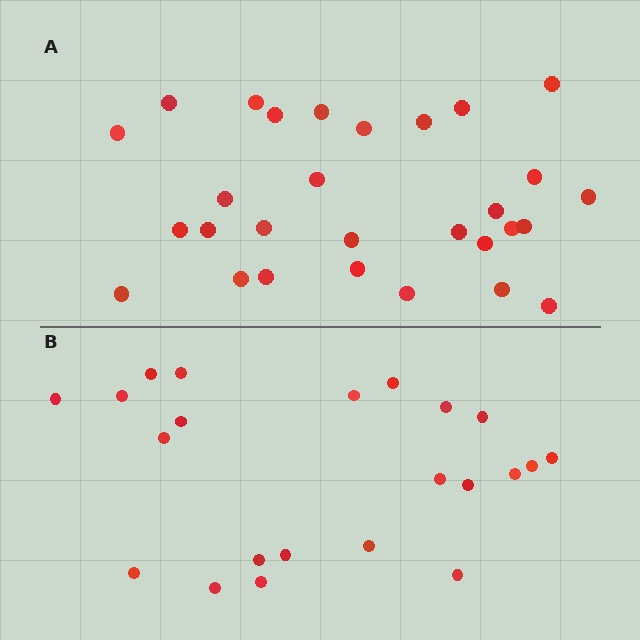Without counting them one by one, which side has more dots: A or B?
Region A (the top region) has more dots.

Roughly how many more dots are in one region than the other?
Region A has roughly 8 or so more dots than region B.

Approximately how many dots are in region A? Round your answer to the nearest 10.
About 30 dots. (The exact count is 29, which rounds to 30.)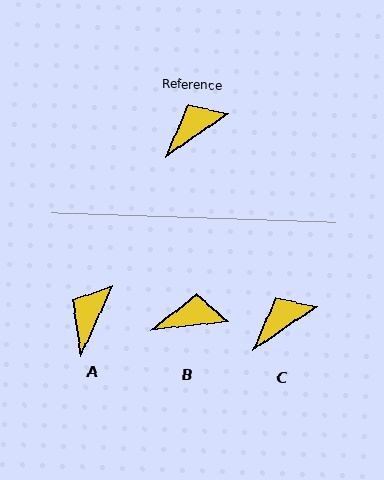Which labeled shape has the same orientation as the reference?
C.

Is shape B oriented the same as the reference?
No, it is off by about 29 degrees.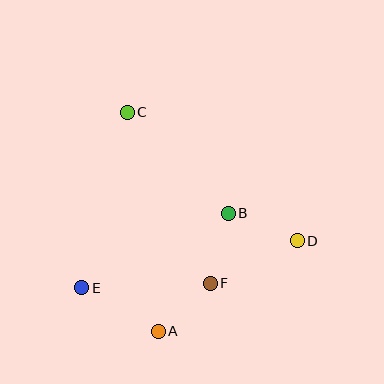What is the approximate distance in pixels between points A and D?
The distance between A and D is approximately 166 pixels.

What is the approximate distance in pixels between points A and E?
The distance between A and E is approximately 88 pixels.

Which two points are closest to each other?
Points A and F are closest to each other.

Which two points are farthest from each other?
Points A and C are farthest from each other.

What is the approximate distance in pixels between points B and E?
The distance between B and E is approximately 164 pixels.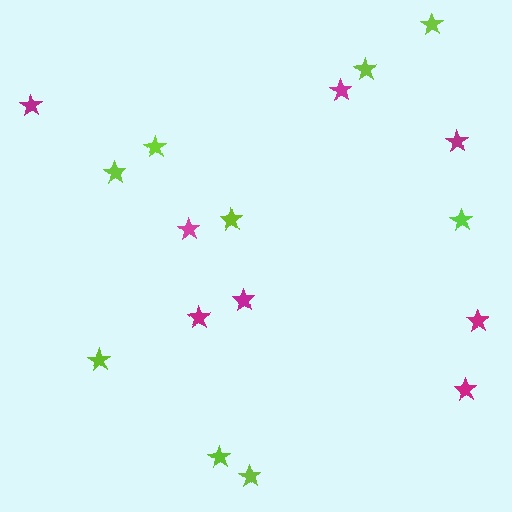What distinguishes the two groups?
There are 2 groups: one group of magenta stars (8) and one group of lime stars (9).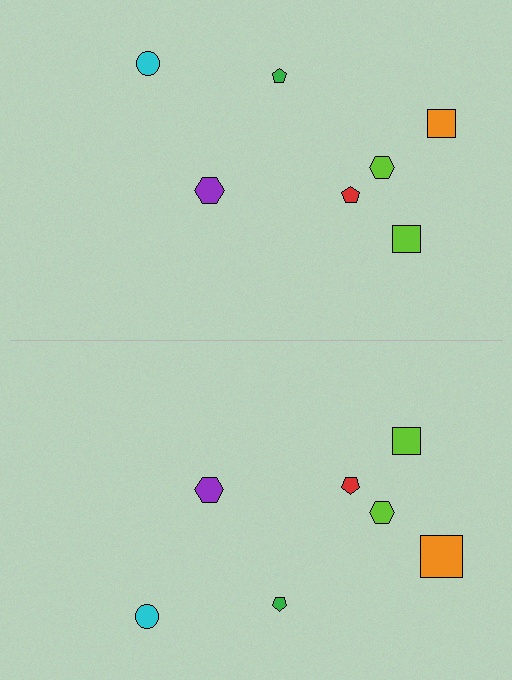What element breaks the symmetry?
The orange square on the bottom side has a different size than its mirror counterpart.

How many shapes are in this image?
There are 14 shapes in this image.